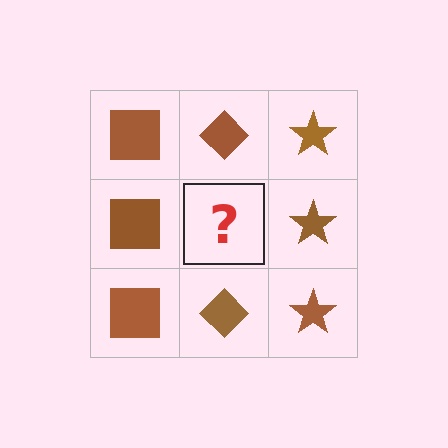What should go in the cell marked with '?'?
The missing cell should contain a brown diamond.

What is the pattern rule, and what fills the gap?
The rule is that each column has a consistent shape. The gap should be filled with a brown diamond.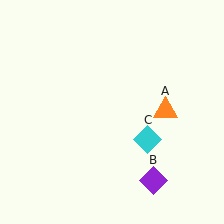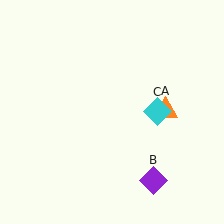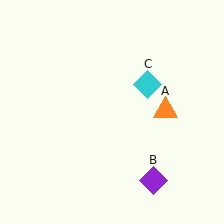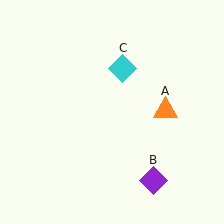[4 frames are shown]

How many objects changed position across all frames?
1 object changed position: cyan diamond (object C).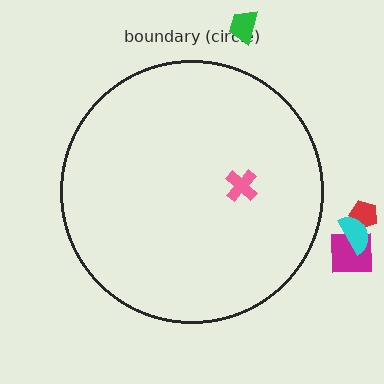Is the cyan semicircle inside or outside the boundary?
Outside.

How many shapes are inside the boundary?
1 inside, 4 outside.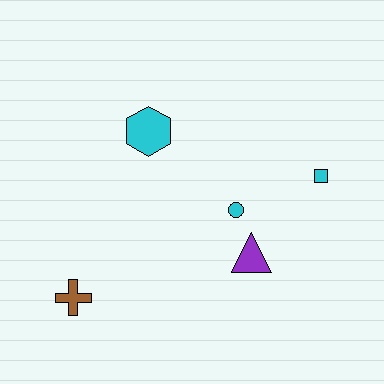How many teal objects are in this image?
There are no teal objects.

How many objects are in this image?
There are 5 objects.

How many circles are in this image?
There is 1 circle.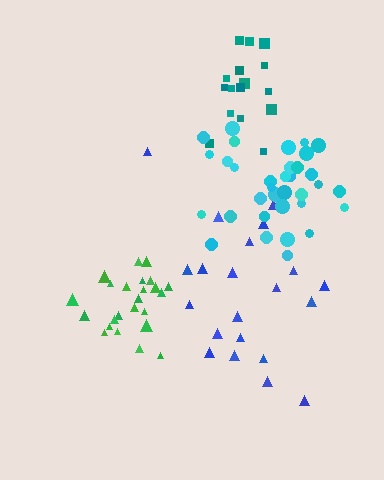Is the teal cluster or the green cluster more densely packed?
Green.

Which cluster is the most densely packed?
Green.